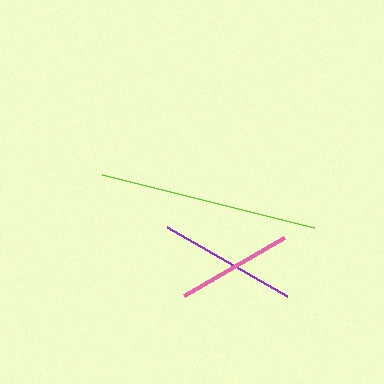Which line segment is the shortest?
The pink line is the shortest at approximately 116 pixels.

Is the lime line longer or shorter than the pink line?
The lime line is longer than the pink line.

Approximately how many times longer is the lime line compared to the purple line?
The lime line is approximately 1.6 times the length of the purple line.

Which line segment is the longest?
The lime line is the longest at approximately 218 pixels.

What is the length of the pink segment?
The pink segment is approximately 116 pixels long.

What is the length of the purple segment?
The purple segment is approximately 139 pixels long.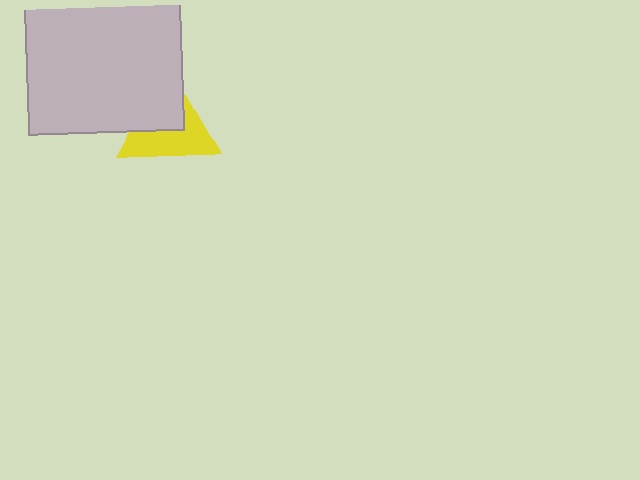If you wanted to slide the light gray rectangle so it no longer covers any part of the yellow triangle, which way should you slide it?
Slide it toward the upper-left — that is the most direct way to separate the two shapes.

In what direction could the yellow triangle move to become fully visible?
The yellow triangle could move toward the lower-right. That would shift it out from behind the light gray rectangle entirely.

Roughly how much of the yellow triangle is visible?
About half of it is visible (roughly 55%).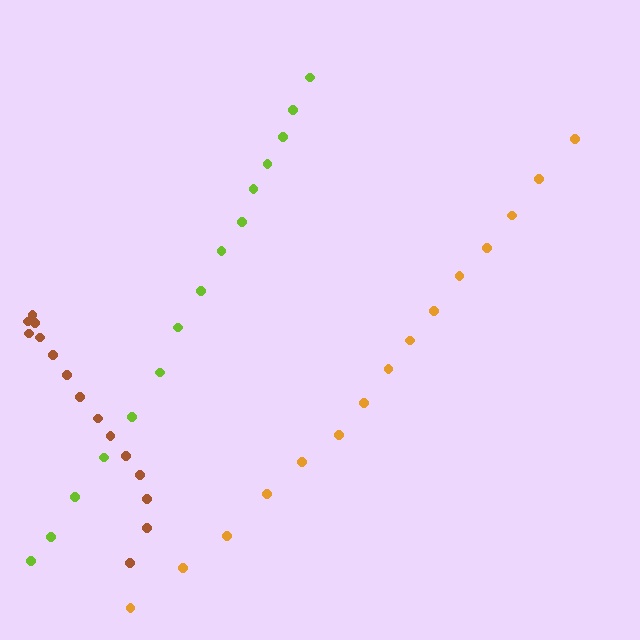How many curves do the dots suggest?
There are 3 distinct paths.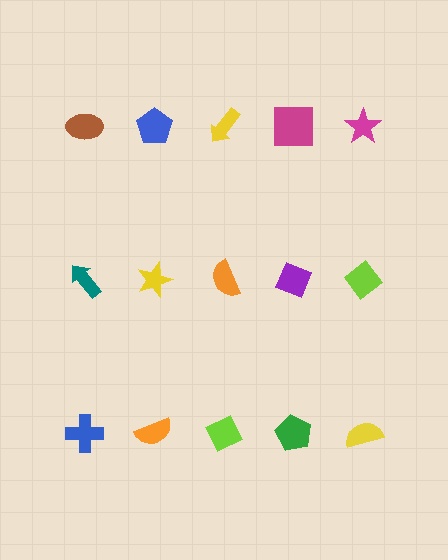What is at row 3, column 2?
An orange semicircle.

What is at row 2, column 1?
A teal arrow.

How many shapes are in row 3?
5 shapes.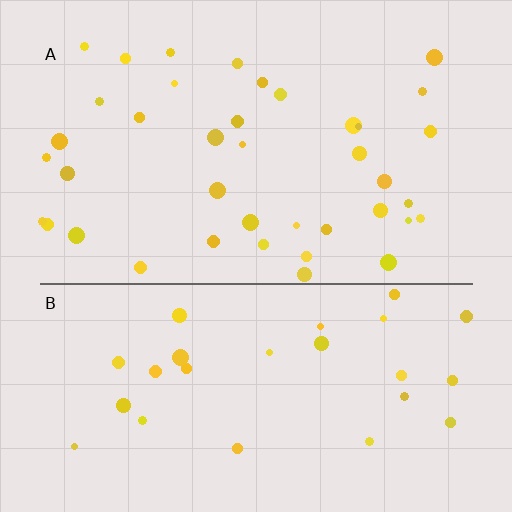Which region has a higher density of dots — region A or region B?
A (the top).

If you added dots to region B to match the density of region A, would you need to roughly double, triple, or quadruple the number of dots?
Approximately double.